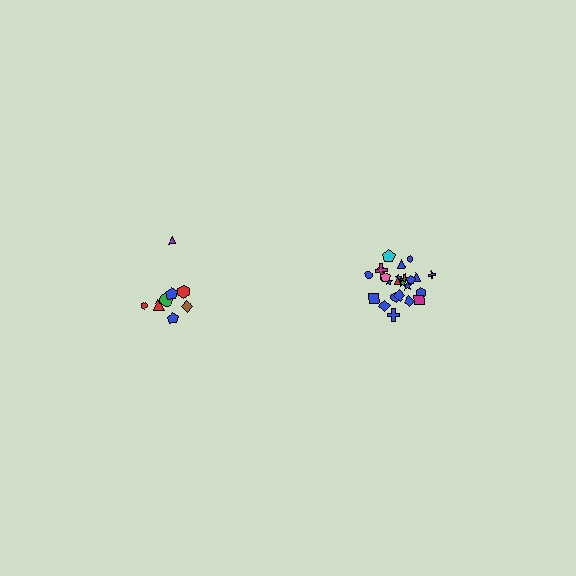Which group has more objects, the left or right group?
The right group.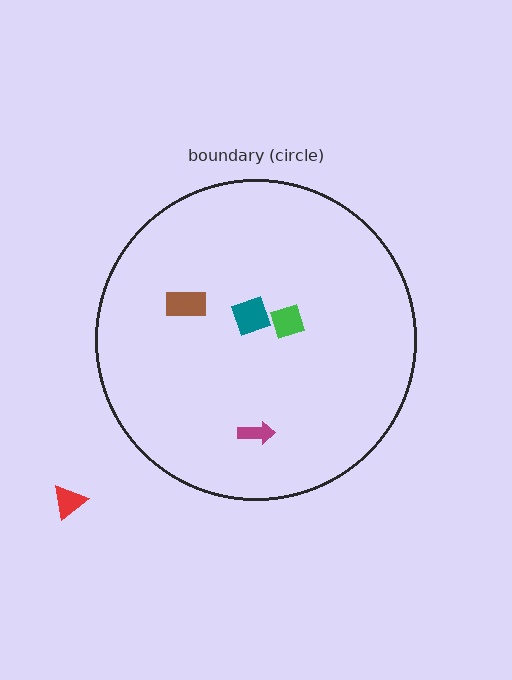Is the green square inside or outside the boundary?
Inside.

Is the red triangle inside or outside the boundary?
Outside.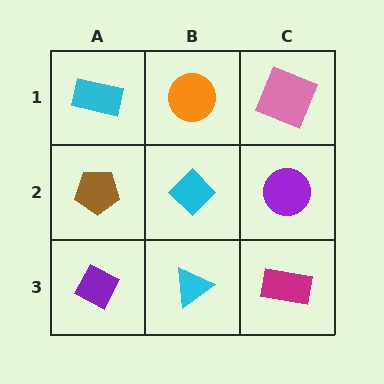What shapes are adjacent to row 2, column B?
An orange circle (row 1, column B), a cyan triangle (row 3, column B), a brown pentagon (row 2, column A), a purple circle (row 2, column C).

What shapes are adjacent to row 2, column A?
A cyan rectangle (row 1, column A), a purple diamond (row 3, column A), a cyan diamond (row 2, column B).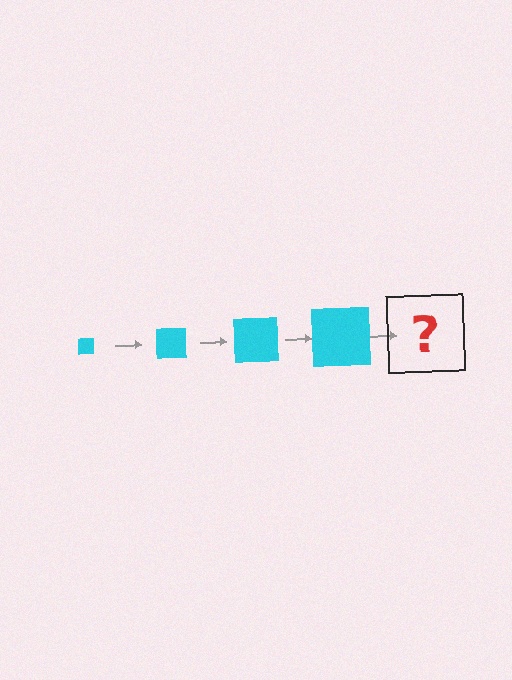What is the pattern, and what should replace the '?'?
The pattern is that the square gets progressively larger each step. The '?' should be a cyan square, larger than the previous one.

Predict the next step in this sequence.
The next step is a cyan square, larger than the previous one.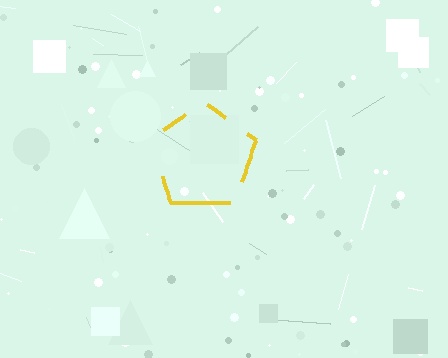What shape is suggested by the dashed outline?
The dashed outline suggests a pentagon.